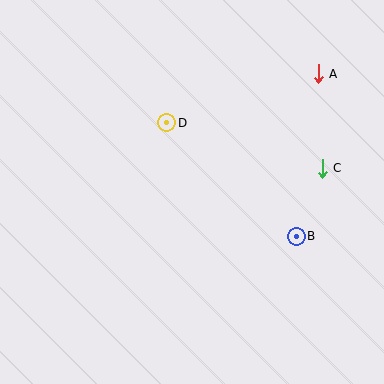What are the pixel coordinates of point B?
Point B is at (296, 236).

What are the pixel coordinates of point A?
Point A is at (318, 74).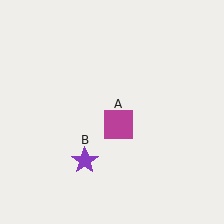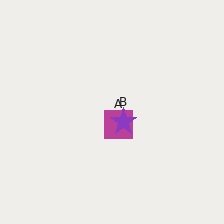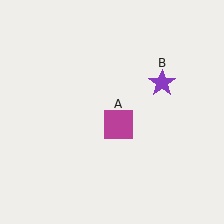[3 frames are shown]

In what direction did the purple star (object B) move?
The purple star (object B) moved up and to the right.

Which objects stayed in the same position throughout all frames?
Magenta square (object A) remained stationary.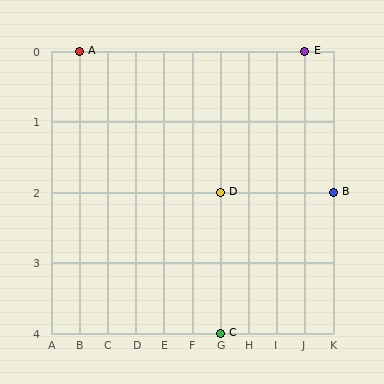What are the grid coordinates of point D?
Point D is at grid coordinates (G, 2).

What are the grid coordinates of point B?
Point B is at grid coordinates (K, 2).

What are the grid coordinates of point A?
Point A is at grid coordinates (B, 0).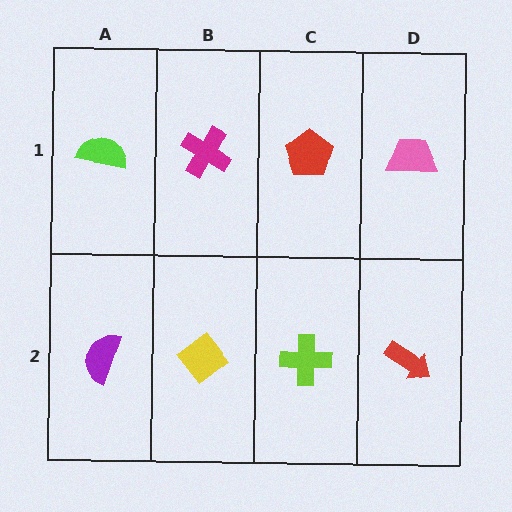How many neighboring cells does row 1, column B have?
3.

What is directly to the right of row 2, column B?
A lime cross.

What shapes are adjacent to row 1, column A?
A purple semicircle (row 2, column A), a magenta cross (row 1, column B).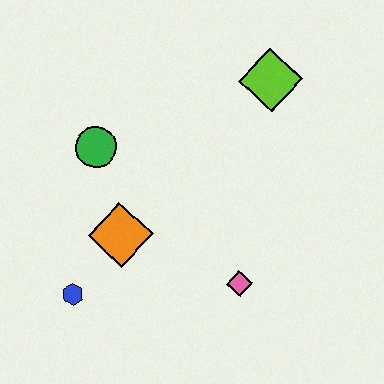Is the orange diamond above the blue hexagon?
Yes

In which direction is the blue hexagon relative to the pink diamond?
The blue hexagon is to the left of the pink diamond.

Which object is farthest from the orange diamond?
The lime diamond is farthest from the orange diamond.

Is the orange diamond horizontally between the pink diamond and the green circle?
Yes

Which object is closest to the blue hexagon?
The orange diamond is closest to the blue hexagon.